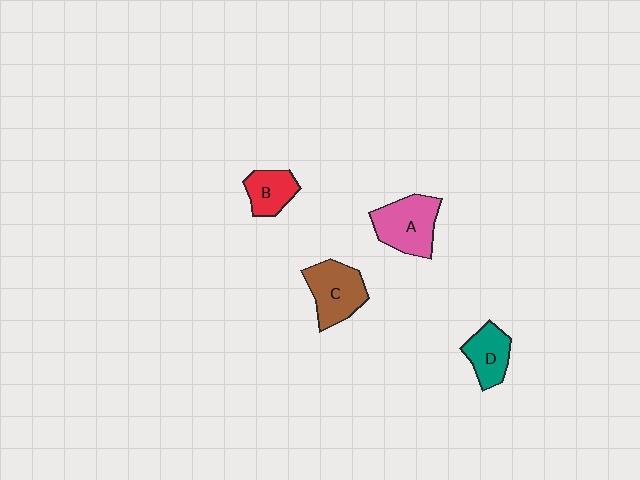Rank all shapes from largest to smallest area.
From largest to smallest: A (pink), C (brown), D (teal), B (red).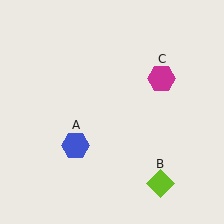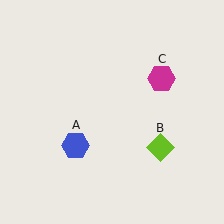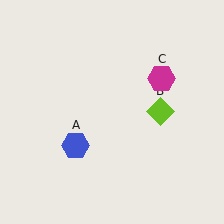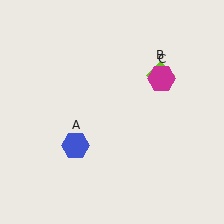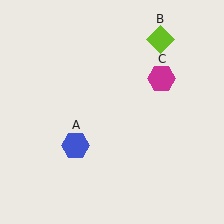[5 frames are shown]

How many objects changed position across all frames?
1 object changed position: lime diamond (object B).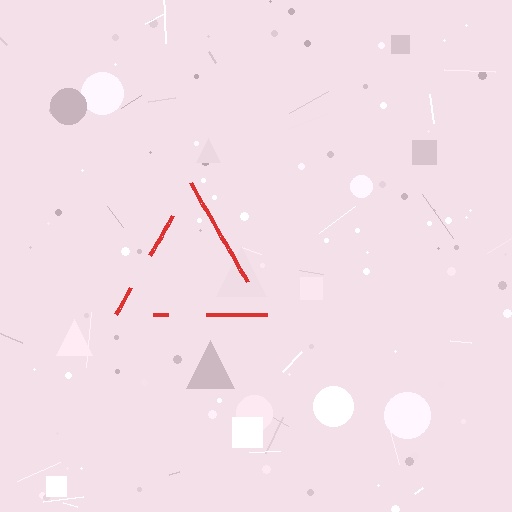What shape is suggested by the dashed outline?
The dashed outline suggests a triangle.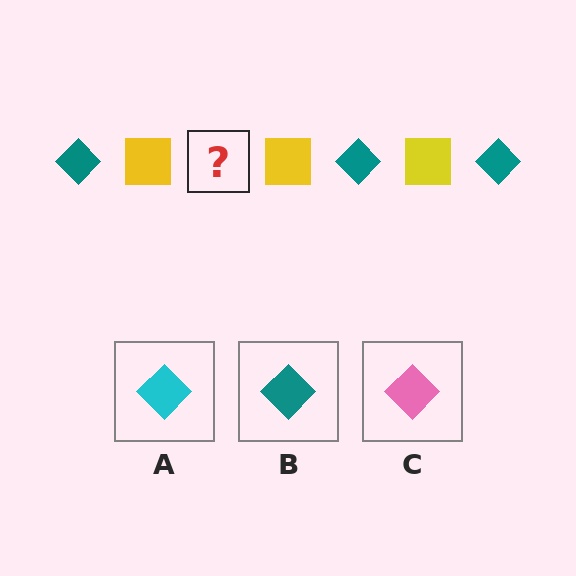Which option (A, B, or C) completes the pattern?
B.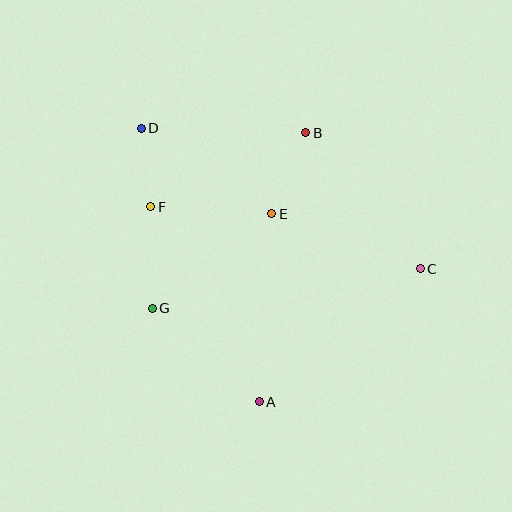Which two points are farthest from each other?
Points C and D are farthest from each other.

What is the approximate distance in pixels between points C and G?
The distance between C and G is approximately 271 pixels.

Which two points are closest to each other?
Points D and F are closest to each other.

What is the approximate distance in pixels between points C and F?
The distance between C and F is approximately 277 pixels.